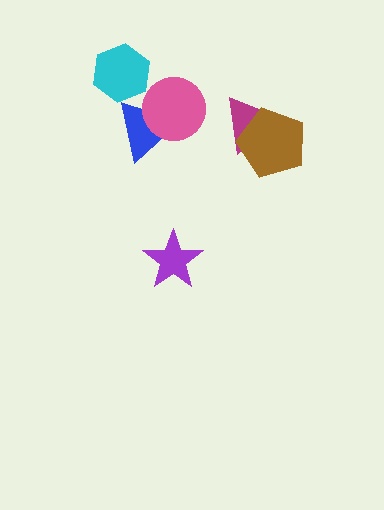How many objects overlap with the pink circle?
1 object overlaps with the pink circle.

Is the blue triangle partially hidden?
Yes, it is partially covered by another shape.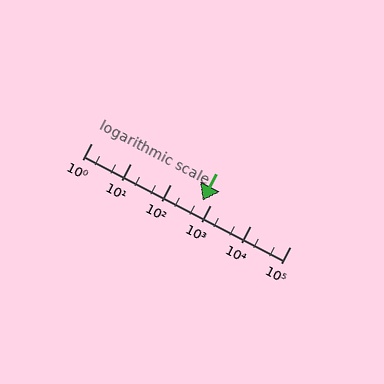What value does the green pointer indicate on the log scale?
The pointer indicates approximately 620.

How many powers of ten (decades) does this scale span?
The scale spans 5 decades, from 1 to 100000.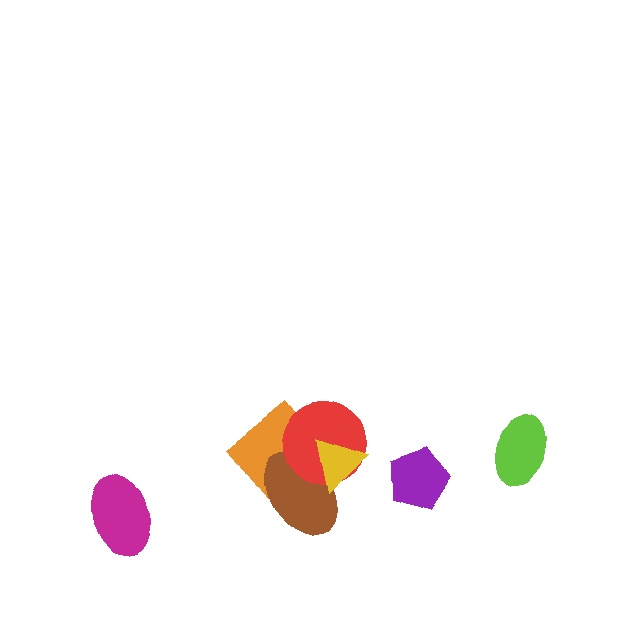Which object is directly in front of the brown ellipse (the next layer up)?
The red circle is directly in front of the brown ellipse.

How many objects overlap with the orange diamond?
3 objects overlap with the orange diamond.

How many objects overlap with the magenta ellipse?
0 objects overlap with the magenta ellipse.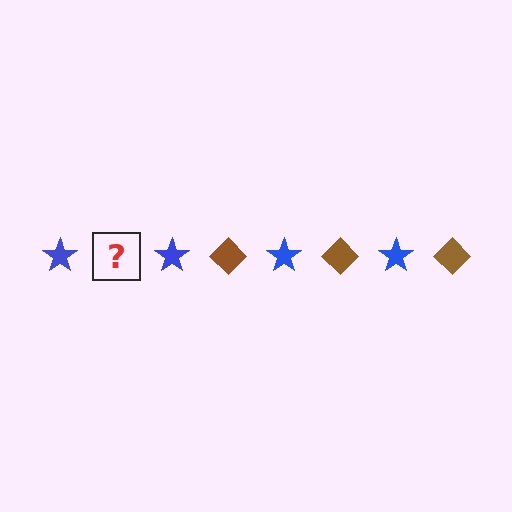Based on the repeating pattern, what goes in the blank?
The blank should be a brown diamond.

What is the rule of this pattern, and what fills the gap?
The rule is that the pattern alternates between blue star and brown diamond. The gap should be filled with a brown diamond.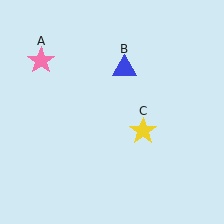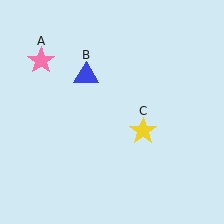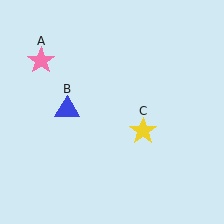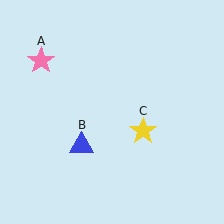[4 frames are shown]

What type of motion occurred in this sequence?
The blue triangle (object B) rotated counterclockwise around the center of the scene.